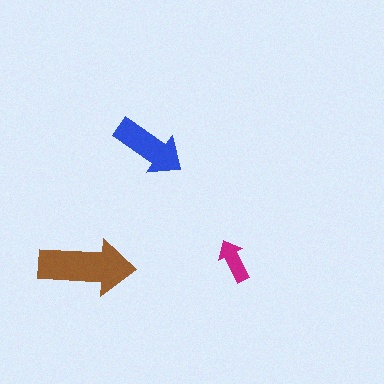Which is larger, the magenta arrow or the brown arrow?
The brown one.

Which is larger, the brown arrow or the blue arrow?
The brown one.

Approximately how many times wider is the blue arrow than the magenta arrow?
About 1.5 times wider.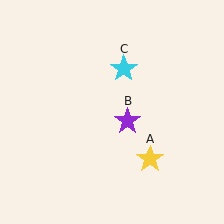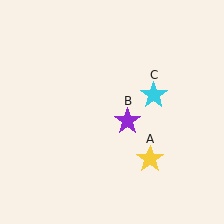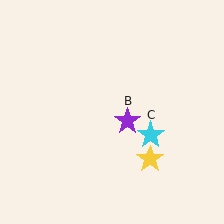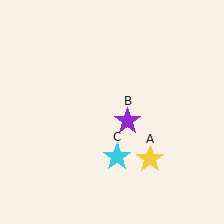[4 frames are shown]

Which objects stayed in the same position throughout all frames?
Yellow star (object A) and purple star (object B) remained stationary.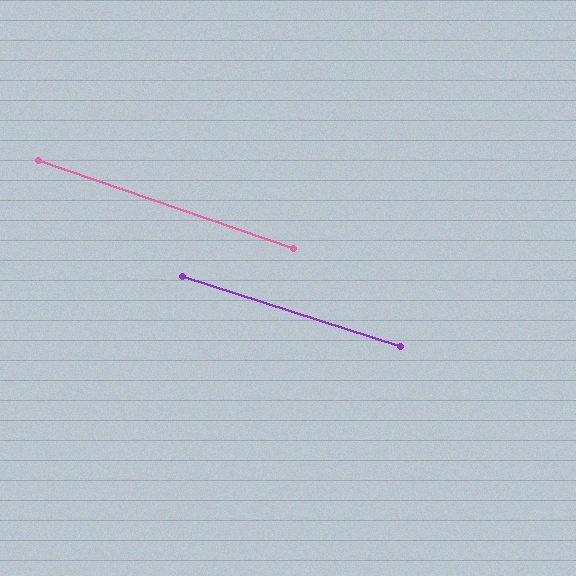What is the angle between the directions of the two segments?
Approximately 1 degree.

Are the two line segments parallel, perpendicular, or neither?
Parallel — their directions differ by only 1.0°.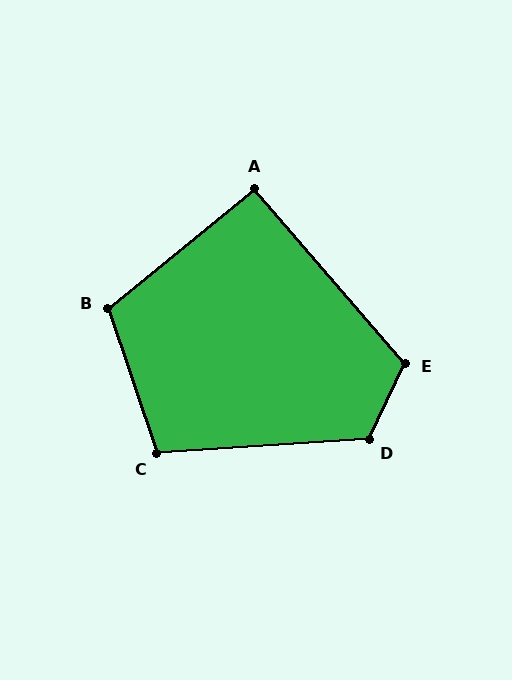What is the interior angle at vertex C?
Approximately 105 degrees (obtuse).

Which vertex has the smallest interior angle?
A, at approximately 92 degrees.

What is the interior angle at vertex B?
Approximately 111 degrees (obtuse).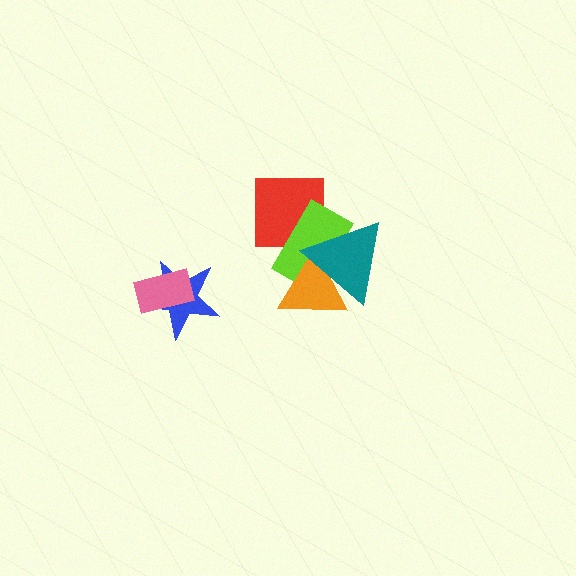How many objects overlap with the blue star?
1 object overlaps with the blue star.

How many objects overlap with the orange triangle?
2 objects overlap with the orange triangle.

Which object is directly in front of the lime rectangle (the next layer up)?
The orange triangle is directly in front of the lime rectangle.